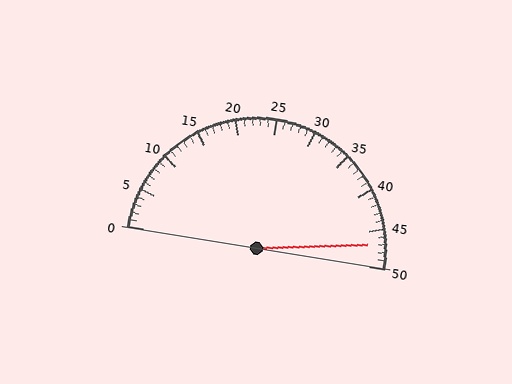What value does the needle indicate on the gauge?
The needle indicates approximately 47.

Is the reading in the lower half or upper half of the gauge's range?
The reading is in the upper half of the range (0 to 50).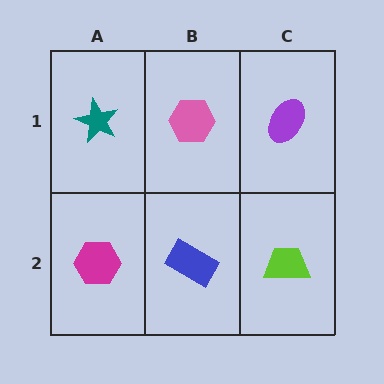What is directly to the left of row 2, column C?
A blue rectangle.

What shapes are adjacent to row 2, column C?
A purple ellipse (row 1, column C), a blue rectangle (row 2, column B).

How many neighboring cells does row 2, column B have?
3.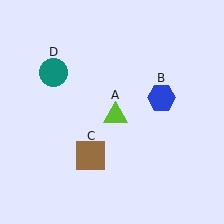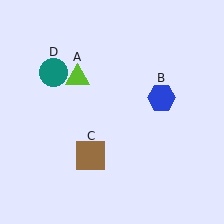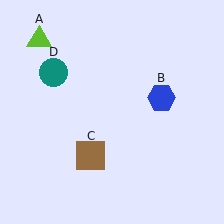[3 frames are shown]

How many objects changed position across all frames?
1 object changed position: lime triangle (object A).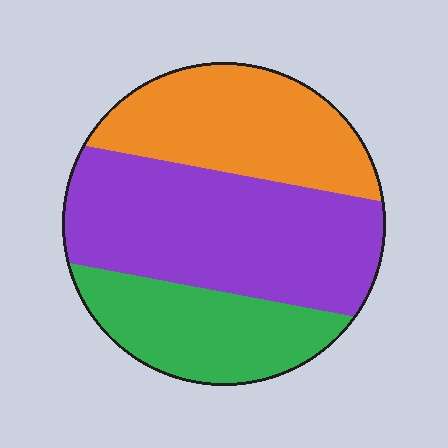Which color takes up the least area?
Green, at roughly 25%.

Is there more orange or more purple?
Purple.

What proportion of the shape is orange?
Orange takes up about one third (1/3) of the shape.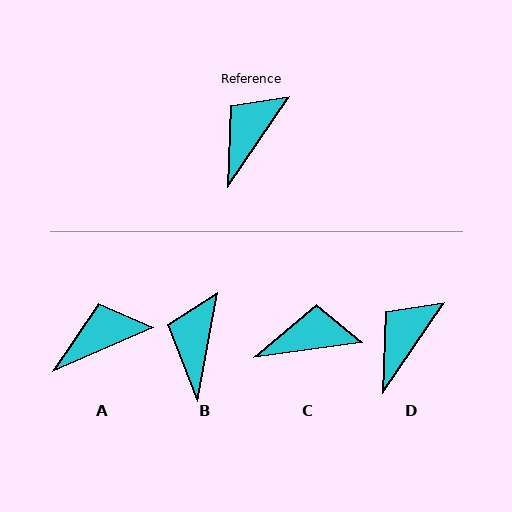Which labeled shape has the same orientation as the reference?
D.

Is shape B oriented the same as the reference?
No, it is off by about 24 degrees.